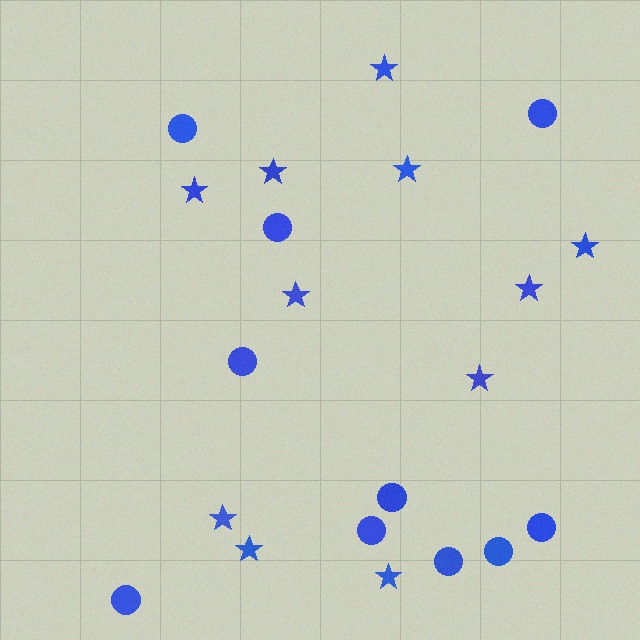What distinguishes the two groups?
There are 2 groups: one group of circles (10) and one group of stars (11).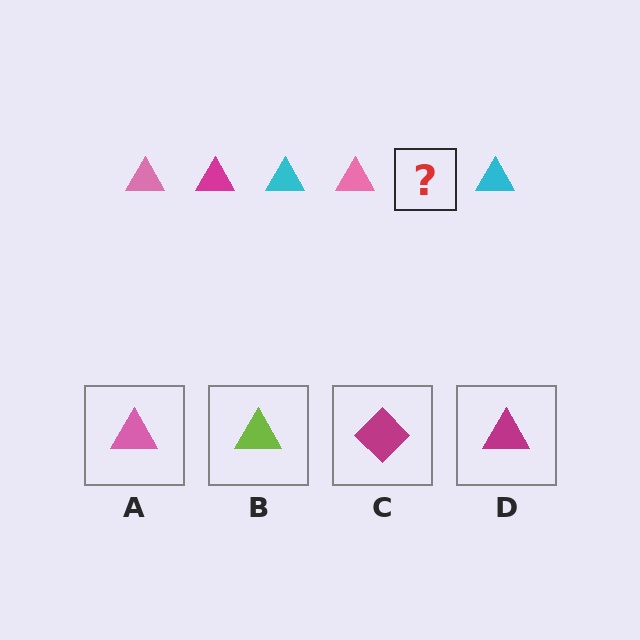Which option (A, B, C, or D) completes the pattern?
D.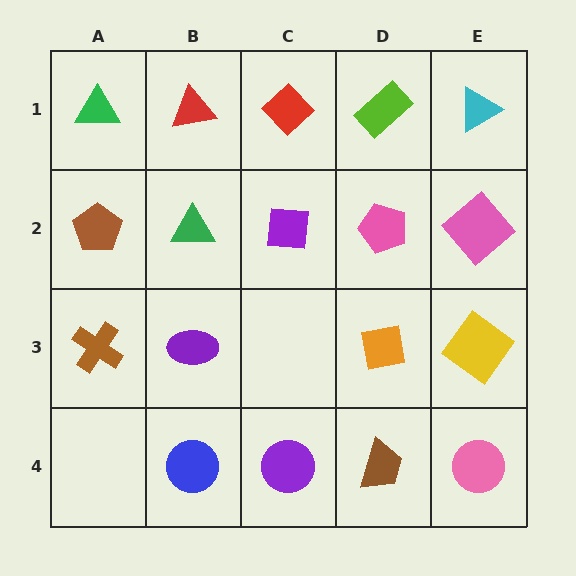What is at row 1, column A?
A green triangle.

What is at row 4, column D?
A brown trapezoid.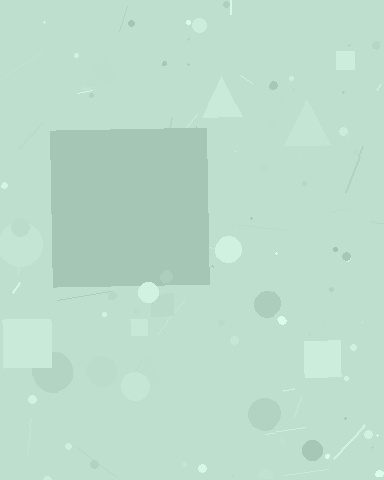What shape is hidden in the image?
A square is hidden in the image.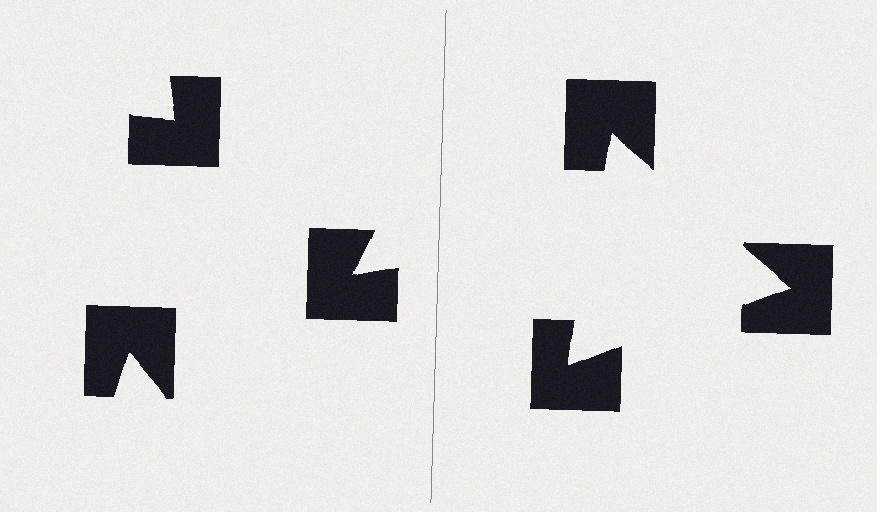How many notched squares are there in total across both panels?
6 — 3 on each side.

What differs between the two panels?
The notched squares are positioned identically on both sides; only the wedge orientations differ. On the right they align to a triangle; on the left they are misaligned.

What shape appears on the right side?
An illusory triangle.